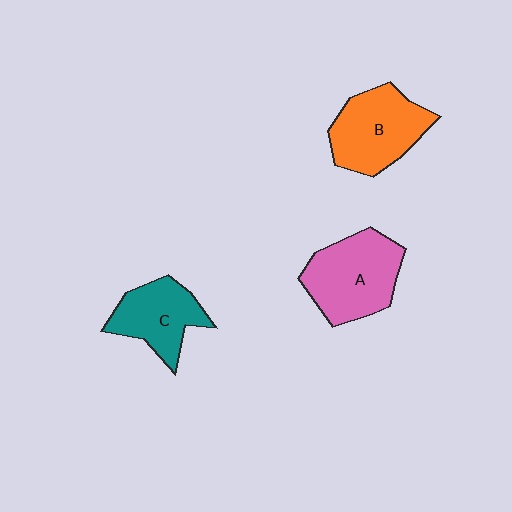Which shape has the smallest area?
Shape C (teal).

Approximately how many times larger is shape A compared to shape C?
Approximately 1.3 times.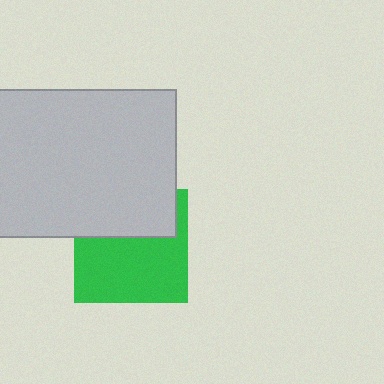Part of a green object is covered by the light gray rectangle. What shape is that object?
It is a square.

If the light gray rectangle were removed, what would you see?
You would see the complete green square.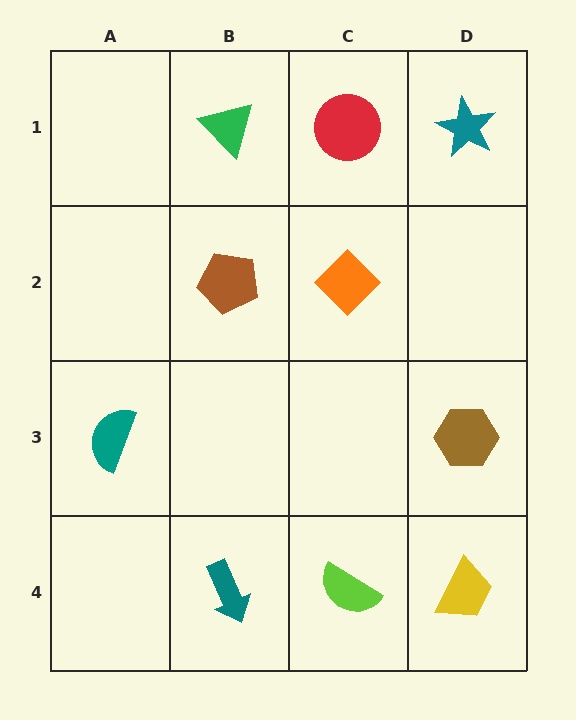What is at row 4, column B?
A teal arrow.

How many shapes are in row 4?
3 shapes.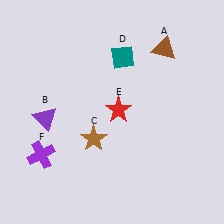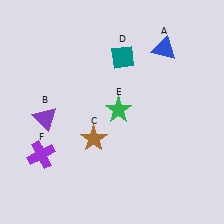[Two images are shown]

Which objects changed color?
A changed from brown to blue. E changed from red to green.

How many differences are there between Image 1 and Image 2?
There are 2 differences between the two images.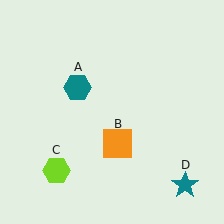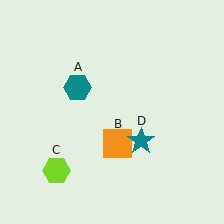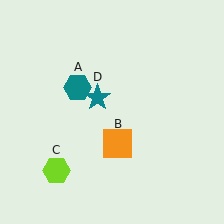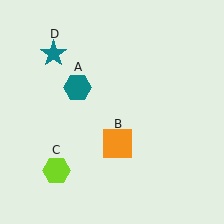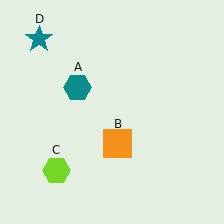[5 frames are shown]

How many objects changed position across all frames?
1 object changed position: teal star (object D).